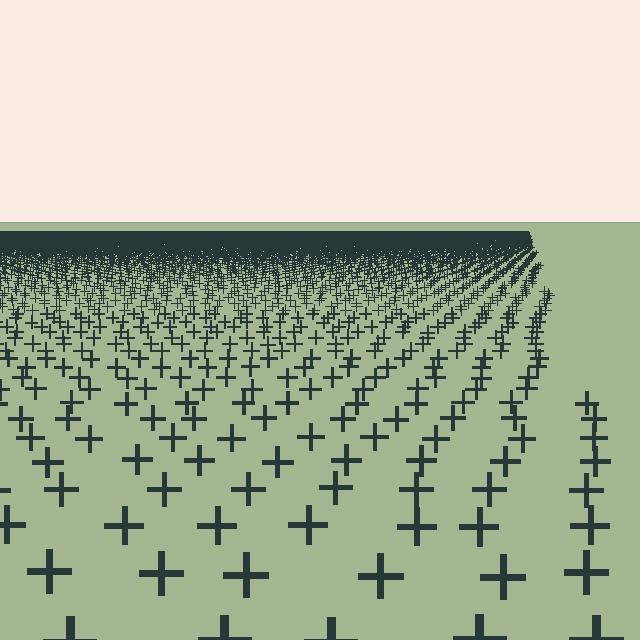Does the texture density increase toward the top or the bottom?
Density increases toward the top.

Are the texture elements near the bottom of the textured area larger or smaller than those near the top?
Larger. Near the bottom, elements are closer to the viewer and appear at a bigger on-screen size.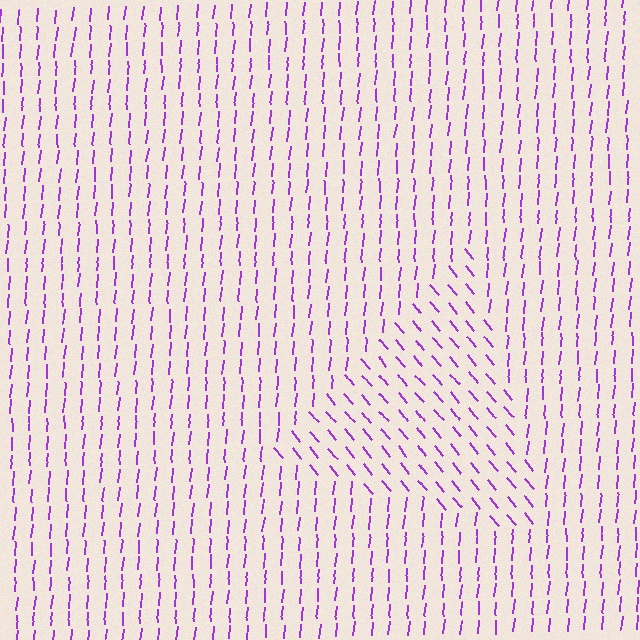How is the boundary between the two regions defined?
The boundary is defined purely by a change in line orientation (approximately 45 degrees difference). All lines are the same color and thickness.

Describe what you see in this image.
The image is filled with small purple line segments. A triangle region in the image has lines oriented differently from the surrounding lines, creating a visible texture boundary.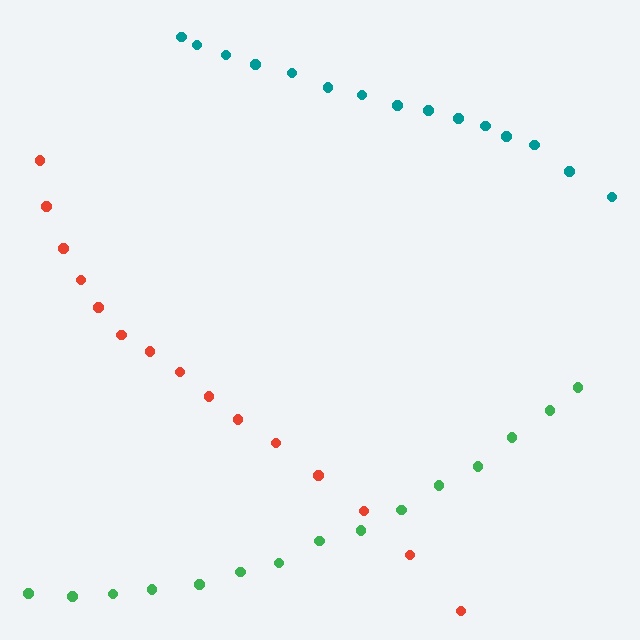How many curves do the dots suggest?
There are 3 distinct paths.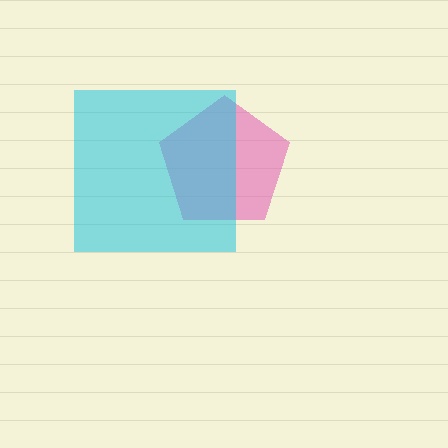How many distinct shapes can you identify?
There are 2 distinct shapes: a pink pentagon, a cyan square.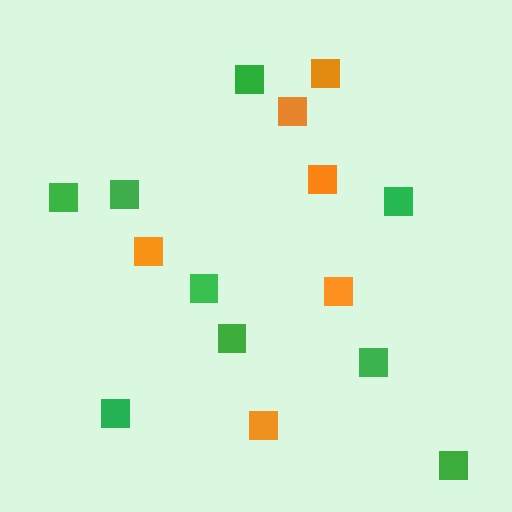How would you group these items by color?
There are 2 groups: one group of green squares (9) and one group of orange squares (6).